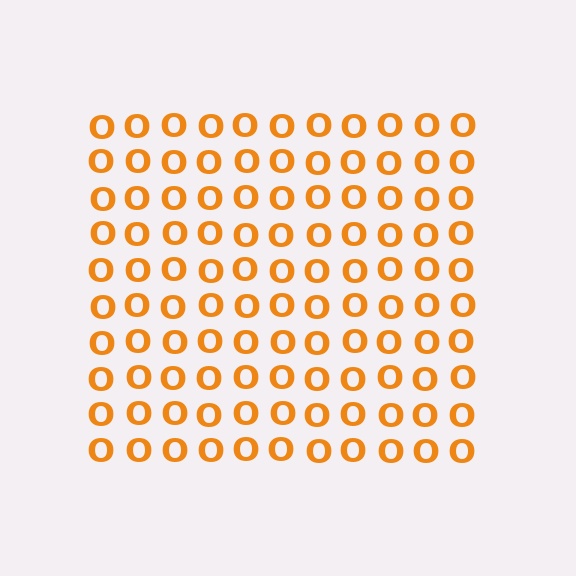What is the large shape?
The large shape is a square.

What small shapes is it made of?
It is made of small letter O's.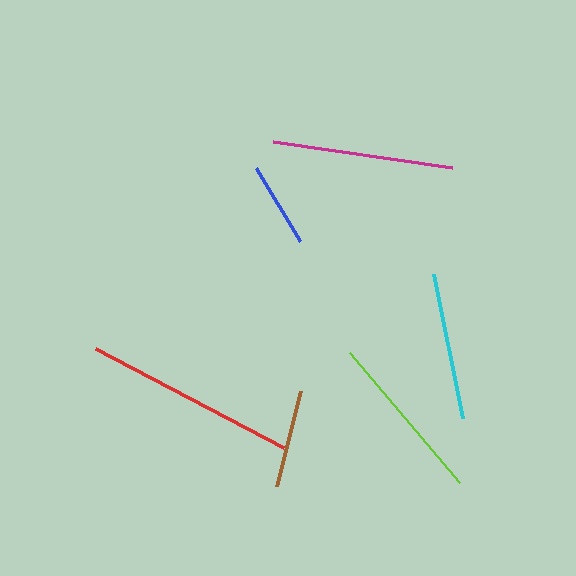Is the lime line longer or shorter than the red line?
The red line is longer than the lime line.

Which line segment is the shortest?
The blue line is the shortest at approximately 85 pixels.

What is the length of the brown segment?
The brown segment is approximately 98 pixels long.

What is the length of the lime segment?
The lime segment is approximately 170 pixels long.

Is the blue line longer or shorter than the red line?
The red line is longer than the blue line.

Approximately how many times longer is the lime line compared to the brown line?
The lime line is approximately 1.7 times the length of the brown line.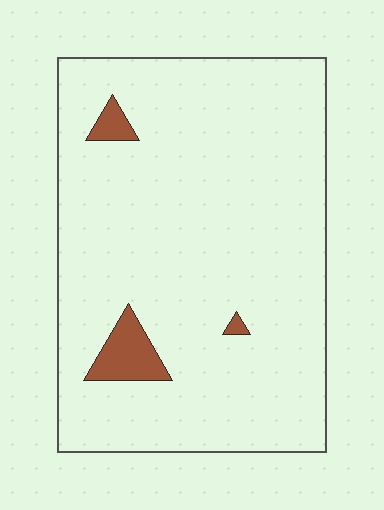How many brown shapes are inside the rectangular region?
3.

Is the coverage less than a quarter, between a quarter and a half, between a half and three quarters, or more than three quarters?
Less than a quarter.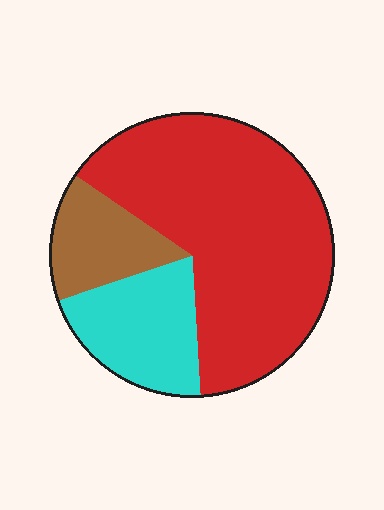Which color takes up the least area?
Brown, at roughly 15%.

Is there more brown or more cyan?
Cyan.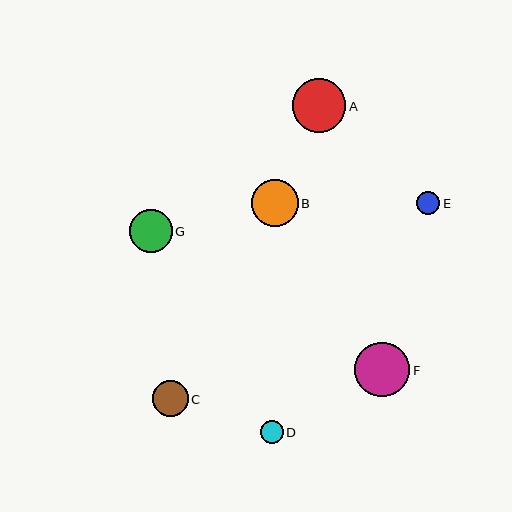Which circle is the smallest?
Circle D is the smallest with a size of approximately 23 pixels.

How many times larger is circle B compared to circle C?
Circle B is approximately 1.3 times the size of circle C.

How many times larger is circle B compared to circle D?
Circle B is approximately 2.1 times the size of circle D.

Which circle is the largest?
Circle F is the largest with a size of approximately 55 pixels.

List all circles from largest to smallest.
From largest to smallest: F, A, B, G, C, E, D.